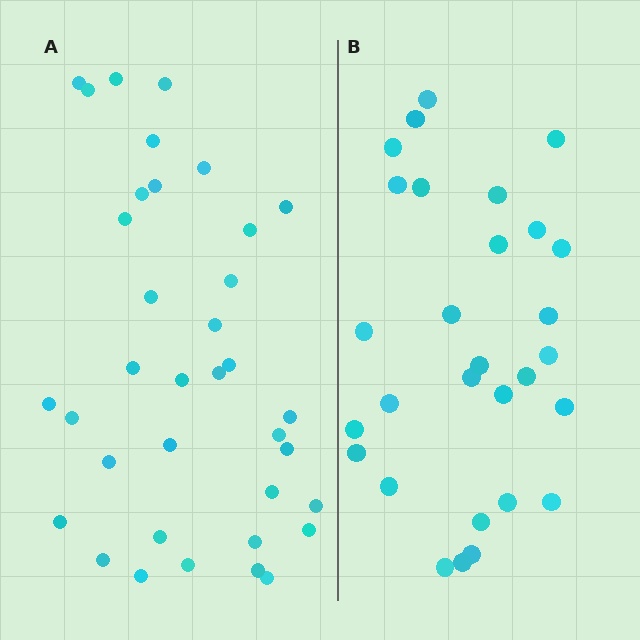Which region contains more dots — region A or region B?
Region A (the left region) has more dots.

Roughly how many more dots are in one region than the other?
Region A has roughly 8 or so more dots than region B.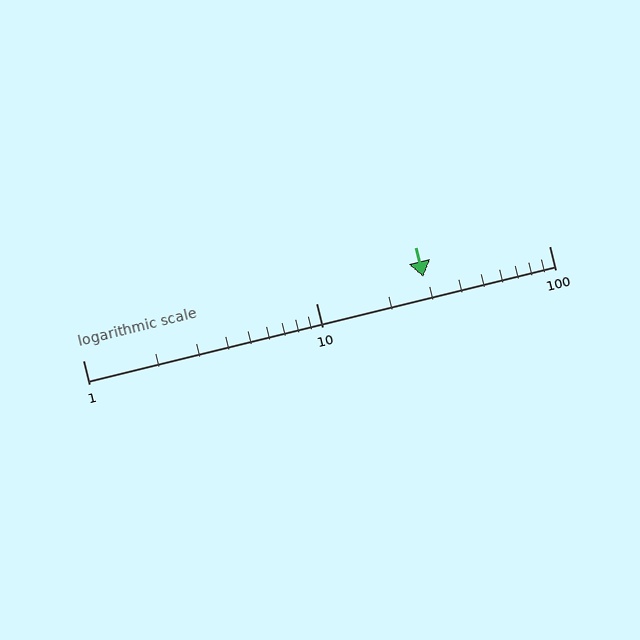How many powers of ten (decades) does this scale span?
The scale spans 2 decades, from 1 to 100.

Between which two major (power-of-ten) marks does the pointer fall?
The pointer is between 10 and 100.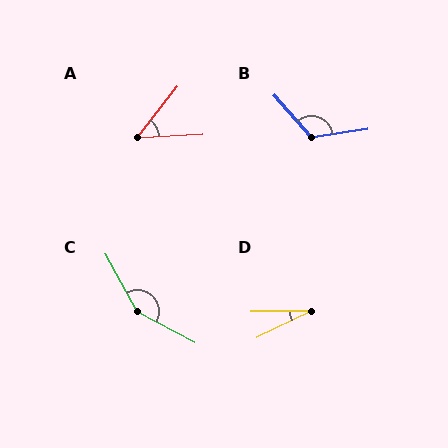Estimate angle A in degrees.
Approximately 48 degrees.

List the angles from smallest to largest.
D (26°), A (48°), B (122°), C (147°).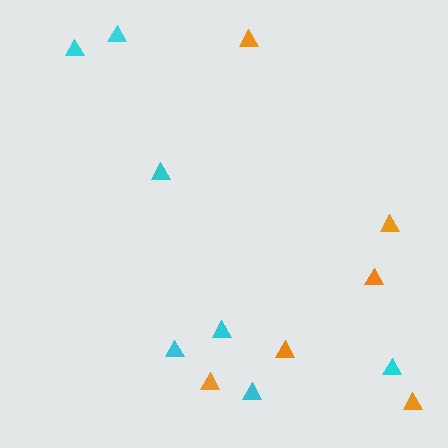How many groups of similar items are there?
There are 2 groups: one group of orange triangles (6) and one group of cyan triangles (7).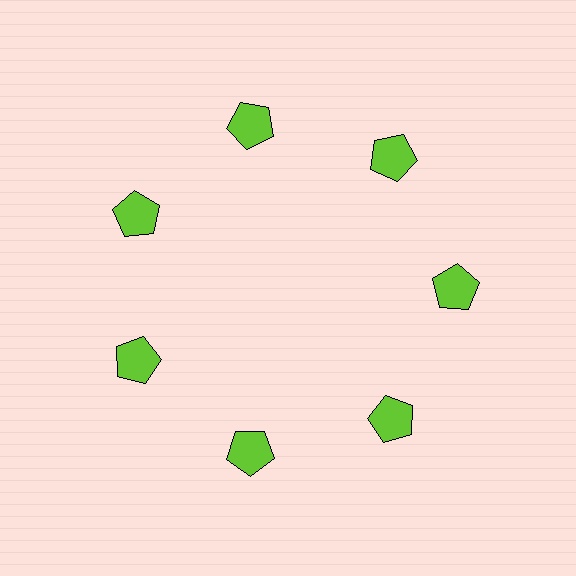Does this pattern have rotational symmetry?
Yes, this pattern has 7-fold rotational symmetry. It looks the same after rotating 51 degrees around the center.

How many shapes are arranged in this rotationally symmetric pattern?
There are 7 shapes, arranged in 7 groups of 1.